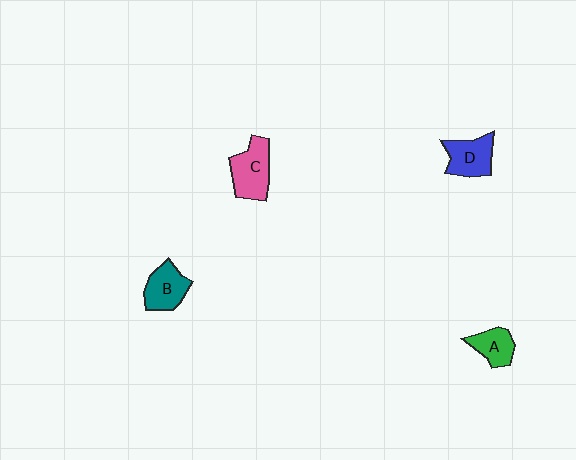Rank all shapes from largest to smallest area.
From largest to smallest: C (pink), D (blue), B (teal), A (green).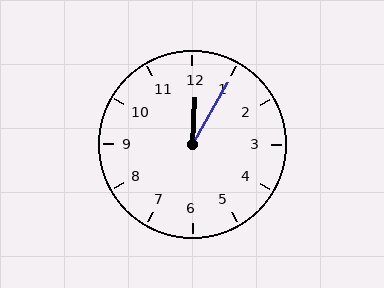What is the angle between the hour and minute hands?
Approximately 28 degrees.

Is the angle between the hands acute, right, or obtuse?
It is acute.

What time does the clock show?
12:05.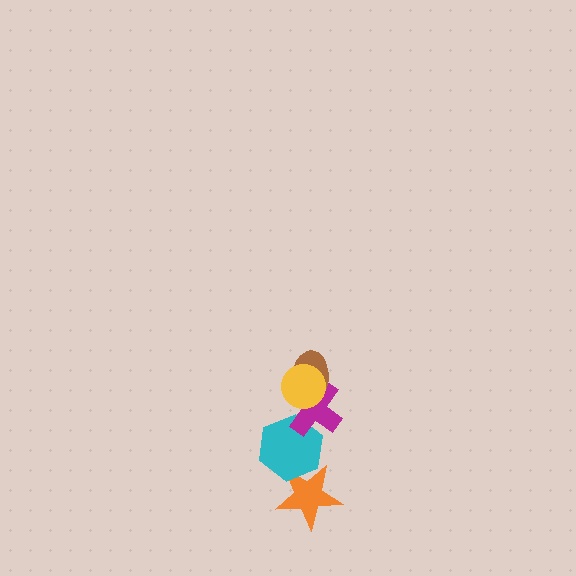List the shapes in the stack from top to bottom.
From top to bottom: the yellow circle, the brown ellipse, the magenta cross, the cyan hexagon, the orange star.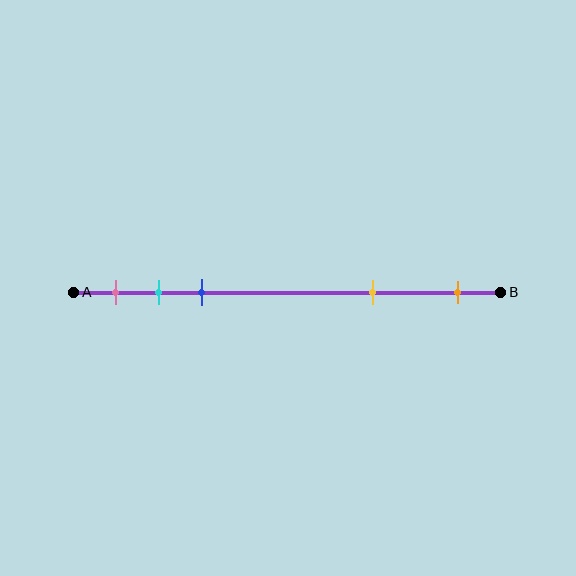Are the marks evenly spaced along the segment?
No, the marks are not evenly spaced.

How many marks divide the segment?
There are 5 marks dividing the segment.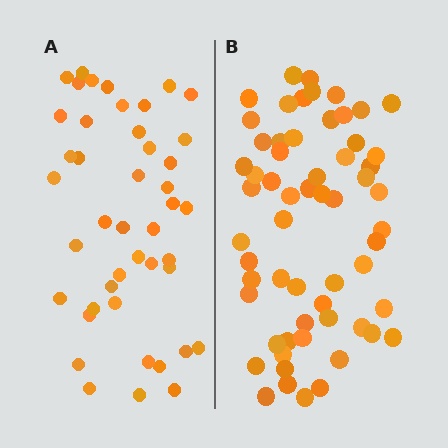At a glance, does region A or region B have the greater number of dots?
Region B (the right region) has more dots.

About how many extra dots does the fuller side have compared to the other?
Region B has approximately 15 more dots than region A.